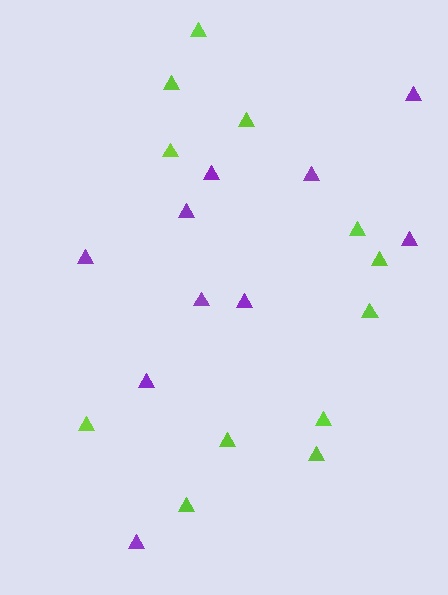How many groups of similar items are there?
There are 2 groups: one group of lime triangles (12) and one group of purple triangles (10).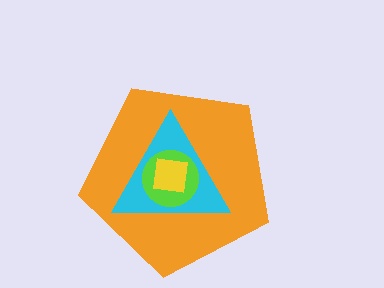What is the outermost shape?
The orange pentagon.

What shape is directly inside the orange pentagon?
The cyan triangle.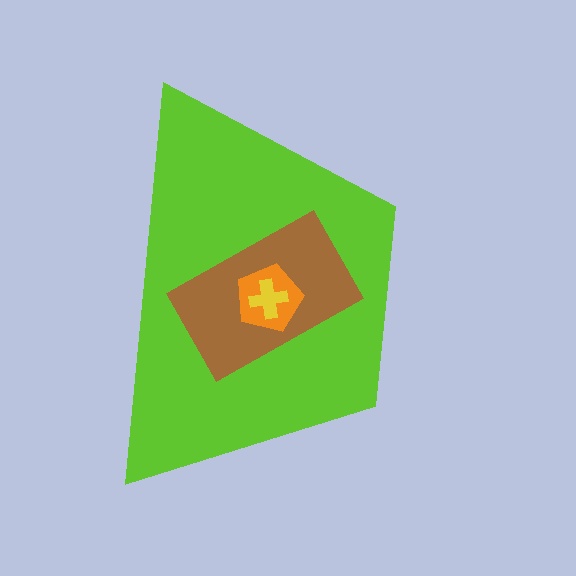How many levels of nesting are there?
4.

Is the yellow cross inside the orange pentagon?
Yes.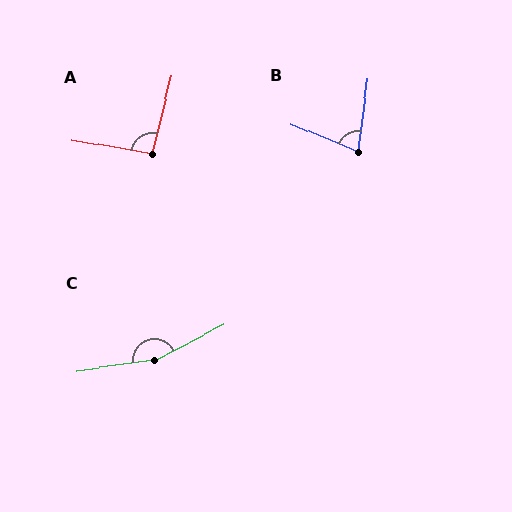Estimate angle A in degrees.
Approximately 95 degrees.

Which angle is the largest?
C, at approximately 160 degrees.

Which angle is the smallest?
B, at approximately 76 degrees.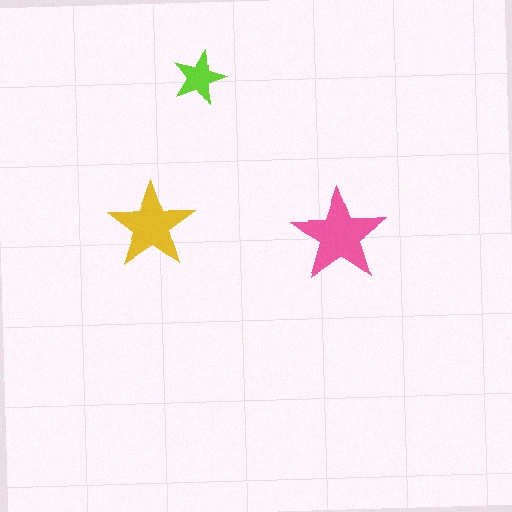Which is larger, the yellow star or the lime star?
The yellow one.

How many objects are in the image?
There are 3 objects in the image.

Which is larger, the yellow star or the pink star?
The pink one.